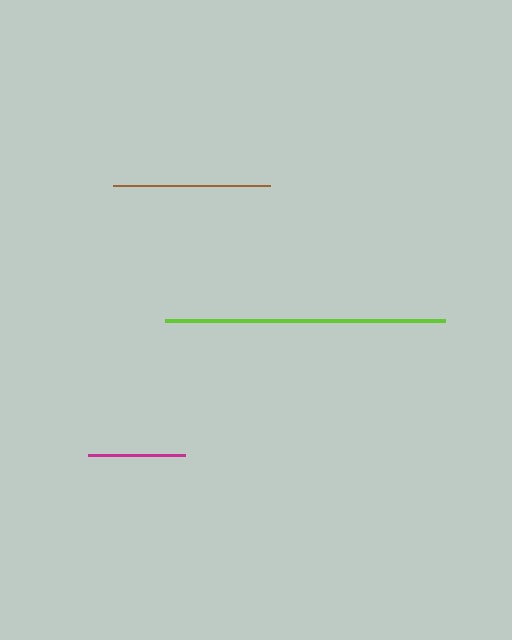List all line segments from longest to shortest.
From longest to shortest: lime, brown, magenta.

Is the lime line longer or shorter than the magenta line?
The lime line is longer than the magenta line.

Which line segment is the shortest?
The magenta line is the shortest at approximately 97 pixels.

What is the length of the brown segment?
The brown segment is approximately 157 pixels long.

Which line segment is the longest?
The lime line is the longest at approximately 279 pixels.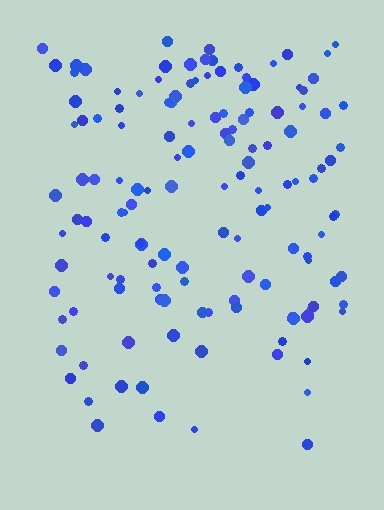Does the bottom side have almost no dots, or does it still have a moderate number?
Still a moderate number, just noticeably fewer than the top.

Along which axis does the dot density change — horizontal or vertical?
Vertical.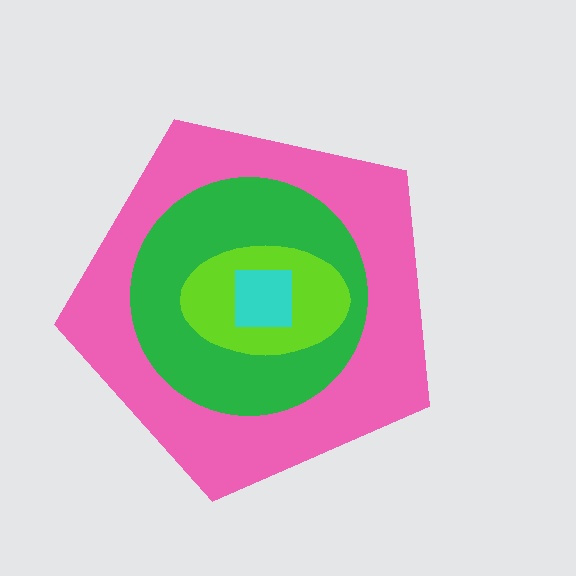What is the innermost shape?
The cyan square.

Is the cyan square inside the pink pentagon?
Yes.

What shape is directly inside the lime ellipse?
The cyan square.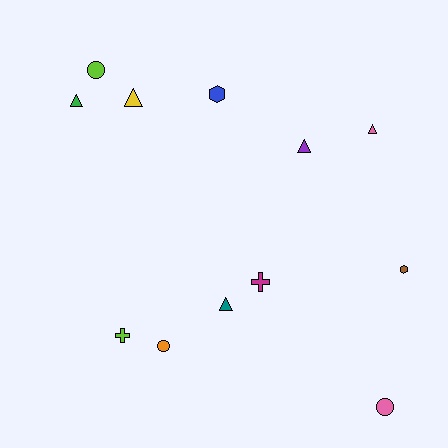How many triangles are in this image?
There are 5 triangles.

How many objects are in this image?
There are 12 objects.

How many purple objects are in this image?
There is 1 purple object.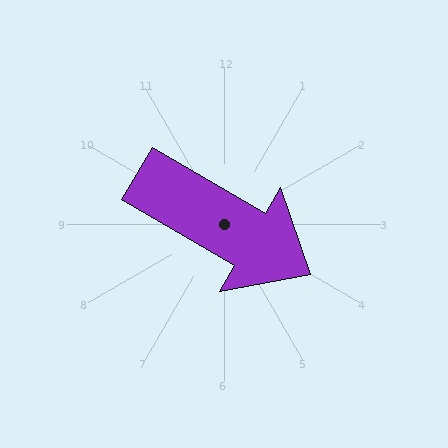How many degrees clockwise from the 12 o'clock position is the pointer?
Approximately 120 degrees.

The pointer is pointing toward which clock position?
Roughly 4 o'clock.